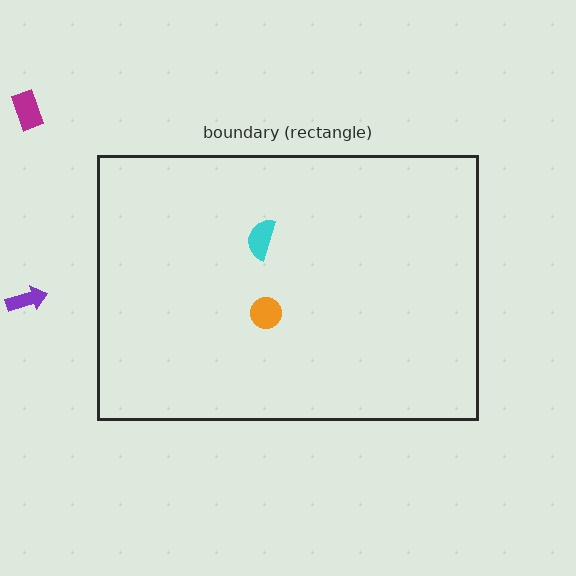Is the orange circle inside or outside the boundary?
Inside.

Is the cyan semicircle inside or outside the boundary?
Inside.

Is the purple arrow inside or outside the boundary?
Outside.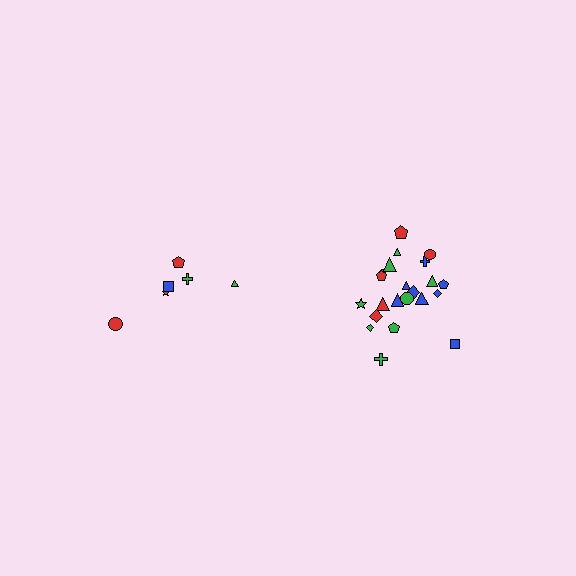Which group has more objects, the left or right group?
The right group.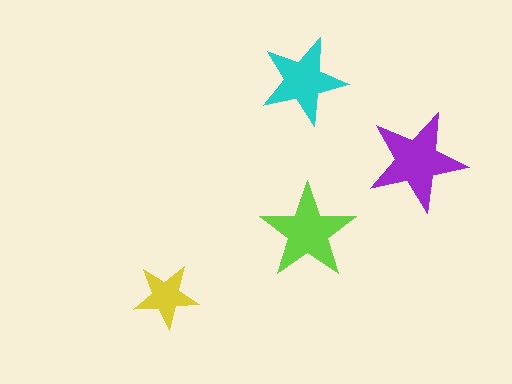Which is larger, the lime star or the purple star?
The purple one.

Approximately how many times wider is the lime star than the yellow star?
About 1.5 times wider.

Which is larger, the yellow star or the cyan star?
The cyan one.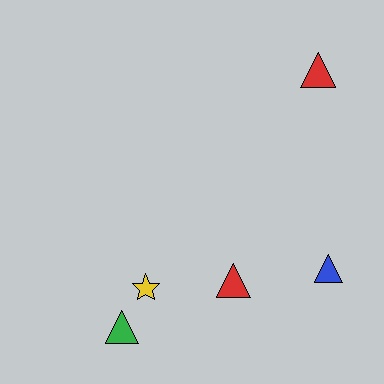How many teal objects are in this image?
There are no teal objects.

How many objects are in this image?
There are 5 objects.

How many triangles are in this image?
There are 4 triangles.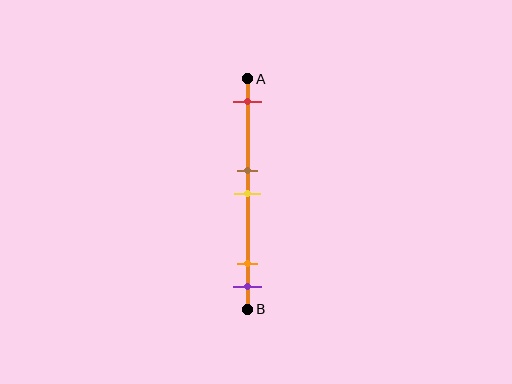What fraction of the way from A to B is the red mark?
The red mark is approximately 10% (0.1) of the way from A to B.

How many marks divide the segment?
There are 5 marks dividing the segment.